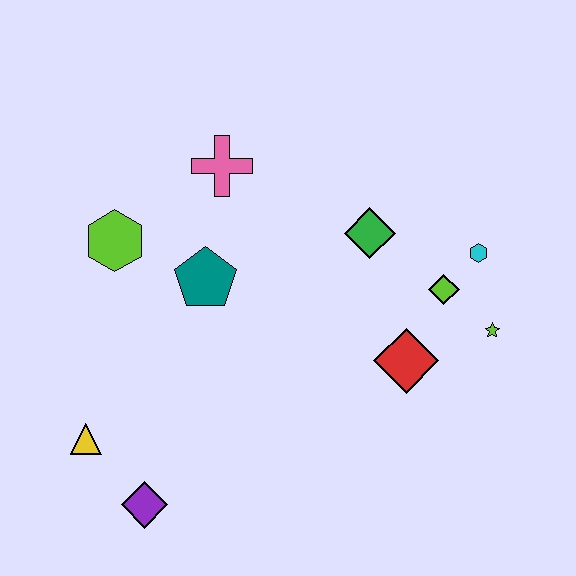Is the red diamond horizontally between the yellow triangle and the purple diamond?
No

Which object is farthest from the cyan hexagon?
The yellow triangle is farthest from the cyan hexagon.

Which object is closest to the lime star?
The lime diamond is closest to the lime star.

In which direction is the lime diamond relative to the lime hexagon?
The lime diamond is to the right of the lime hexagon.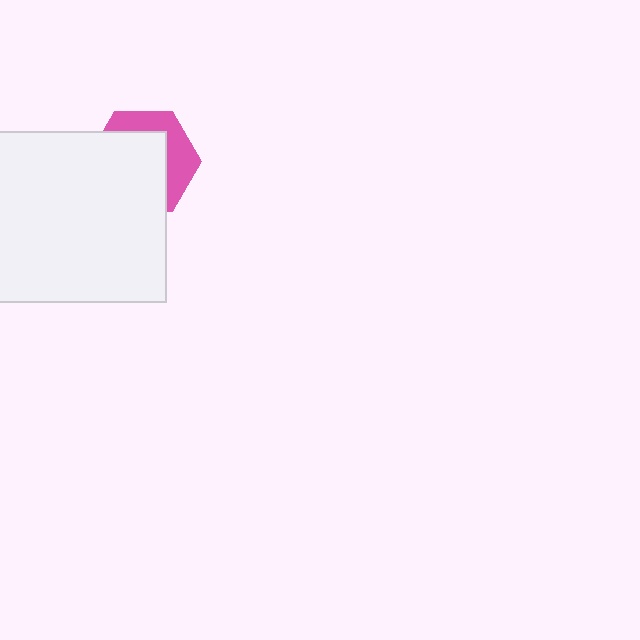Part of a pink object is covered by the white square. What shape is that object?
It is a hexagon.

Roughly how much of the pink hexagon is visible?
A small part of it is visible (roughly 36%).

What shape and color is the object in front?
The object in front is a white square.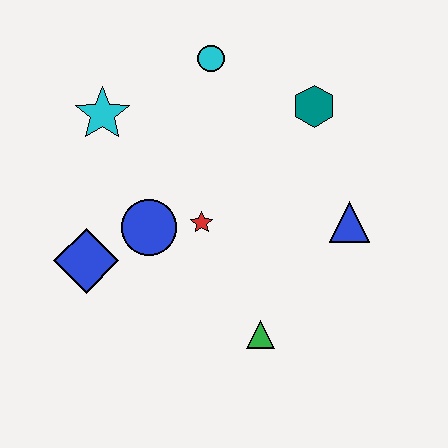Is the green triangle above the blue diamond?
No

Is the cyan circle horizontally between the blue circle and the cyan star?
No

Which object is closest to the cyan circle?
The teal hexagon is closest to the cyan circle.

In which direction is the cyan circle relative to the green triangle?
The cyan circle is above the green triangle.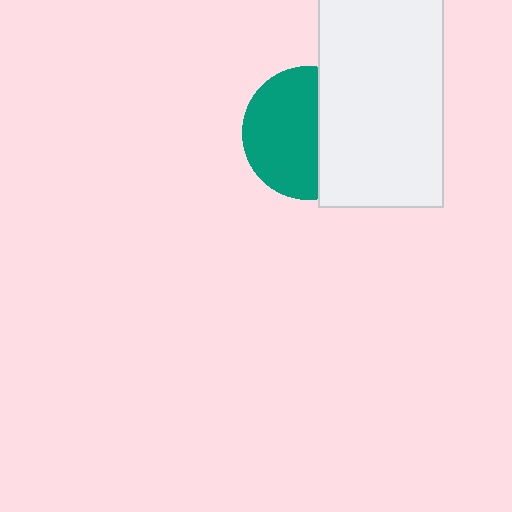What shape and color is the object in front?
The object in front is a white rectangle.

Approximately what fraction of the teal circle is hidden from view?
Roughly 41% of the teal circle is hidden behind the white rectangle.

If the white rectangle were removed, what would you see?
You would see the complete teal circle.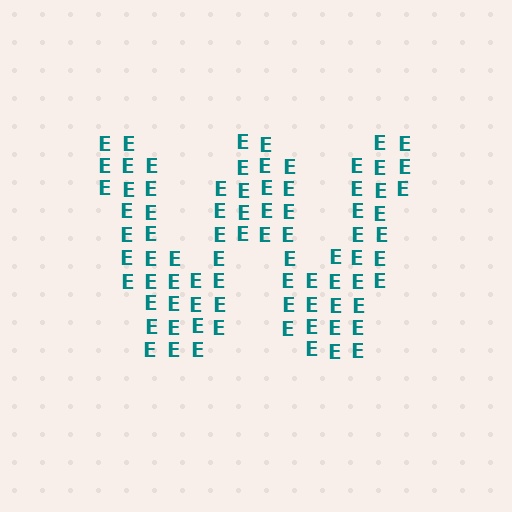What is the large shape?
The large shape is the letter W.